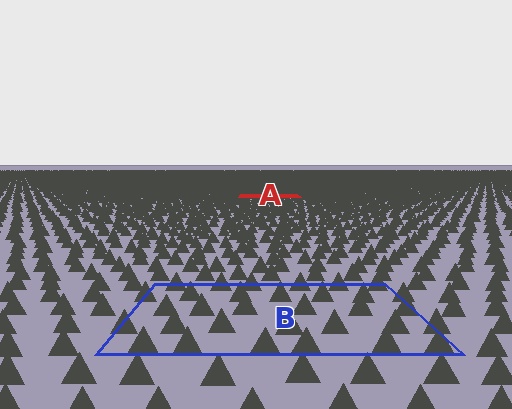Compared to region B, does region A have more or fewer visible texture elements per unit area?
Region A has more texture elements per unit area — they are packed more densely because it is farther away.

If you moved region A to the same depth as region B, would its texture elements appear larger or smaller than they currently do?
They would appear larger. At a closer depth, the same texture elements are projected at a bigger on-screen size.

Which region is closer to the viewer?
Region B is closer. The texture elements there are larger and more spread out.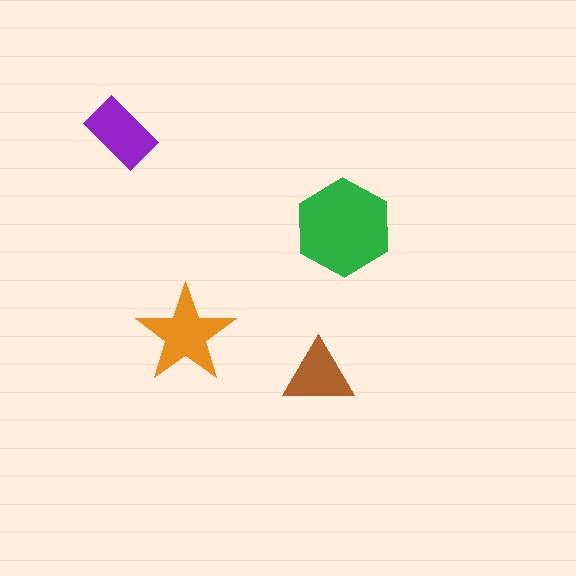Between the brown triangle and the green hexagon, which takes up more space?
The green hexagon.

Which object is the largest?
The green hexagon.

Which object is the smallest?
The brown triangle.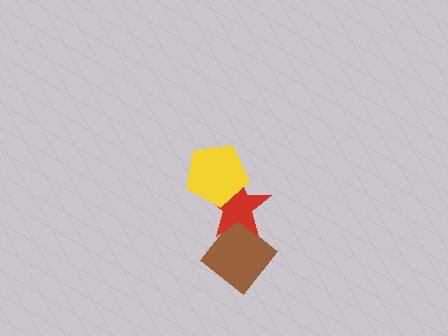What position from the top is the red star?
The red star is 2nd from the top.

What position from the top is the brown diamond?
The brown diamond is 3rd from the top.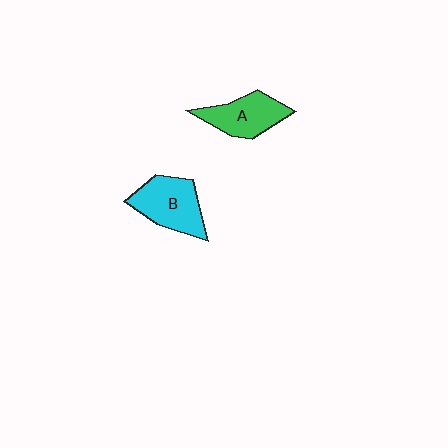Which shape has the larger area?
Shape B (cyan).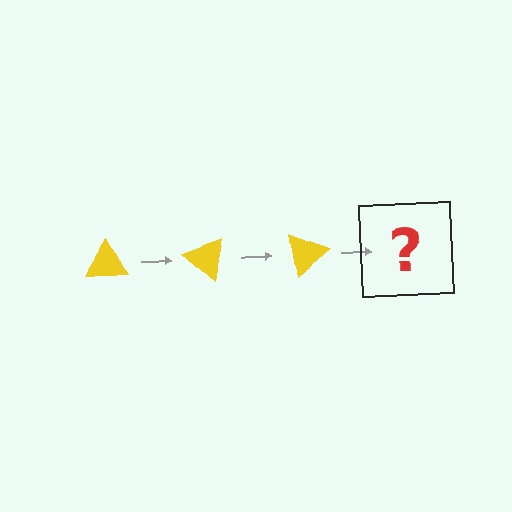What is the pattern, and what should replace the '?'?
The pattern is that the triangle rotates 40 degrees each step. The '?' should be a yellow triangle rotated 120 degrees.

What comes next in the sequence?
The next element should be a yellow triangle rotated 120 degrees.